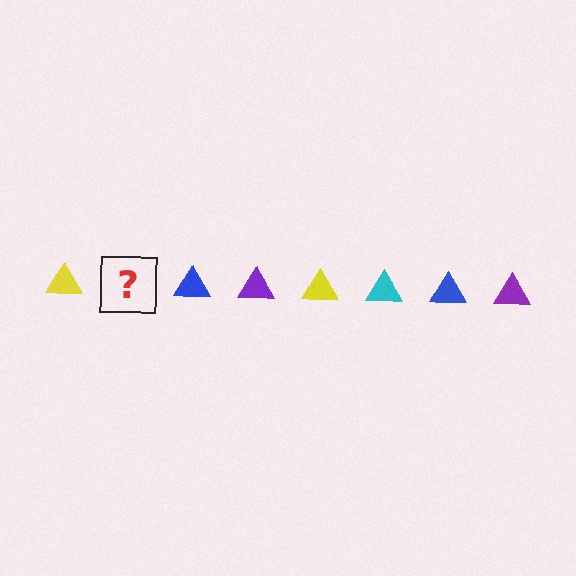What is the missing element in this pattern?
The missing element is a cyan triangle.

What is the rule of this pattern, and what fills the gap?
The rule is that the pattern cycles through yellow, cyan, blue, purple triangles. The gap should be filled with a cyan triangle.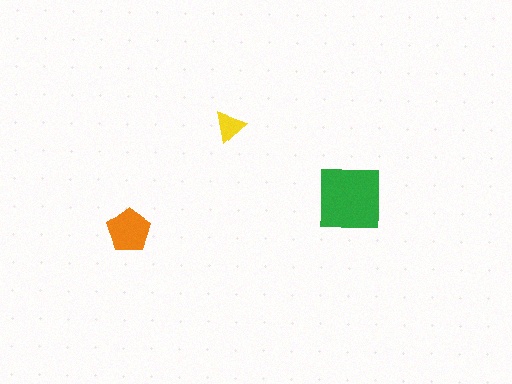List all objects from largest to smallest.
The green square, the orange pentagon, the yellow triangle.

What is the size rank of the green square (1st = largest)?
1st.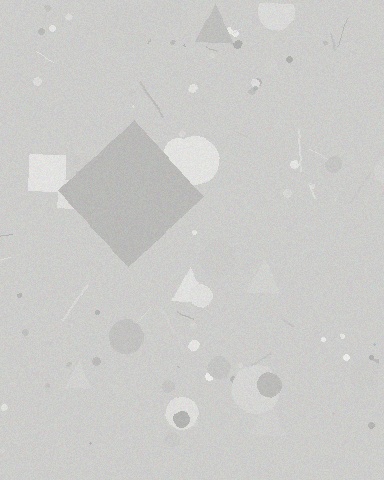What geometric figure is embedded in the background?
A diamond is embedded in the background.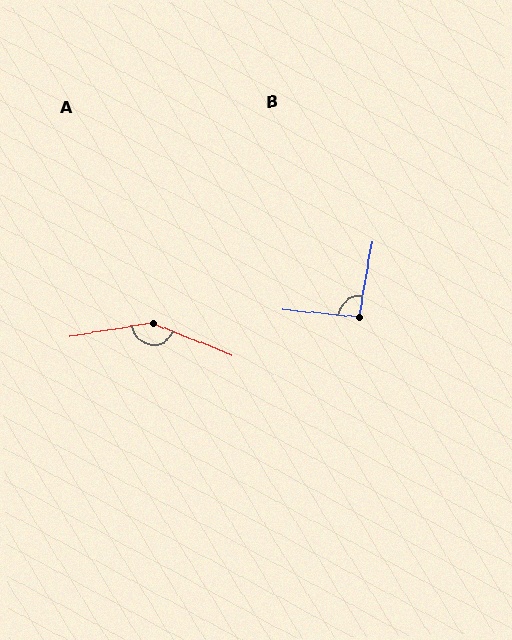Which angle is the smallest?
B, at approximately 94 degrees.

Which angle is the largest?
A, at approximately 149 degrees.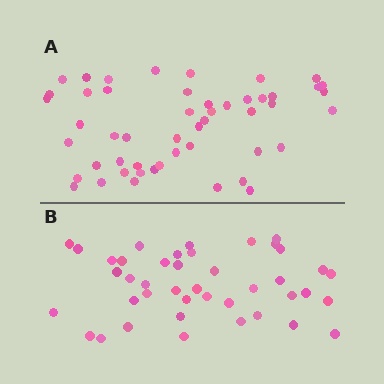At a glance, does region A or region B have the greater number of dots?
Region A (the top region) has more dots.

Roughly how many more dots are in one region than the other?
Region A has roughly 8 or so more dots than region B.